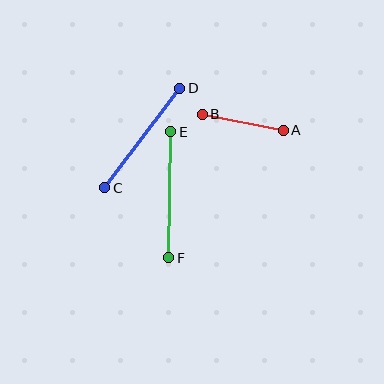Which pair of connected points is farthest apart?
Points E and F are farthest apart.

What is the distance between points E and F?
The distance is approximately 126 pixels.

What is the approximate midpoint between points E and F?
The midpoint is at approximately (170, 195) pixels.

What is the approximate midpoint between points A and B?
The midpoint is at approximately (243, 122) pixels.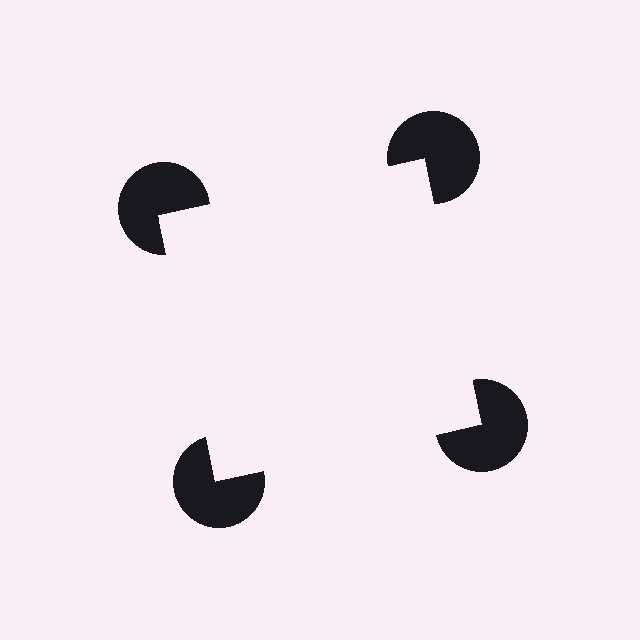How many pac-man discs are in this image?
There are 4 — one at each vertex of the illusory square.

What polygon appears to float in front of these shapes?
An illusory square — its edges are inferred from the aligned wedge cuts in the pac-man discs, not physically drawn.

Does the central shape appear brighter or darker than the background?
It typically appears slightly brighter than the background, even though no actual brightness change is drawn.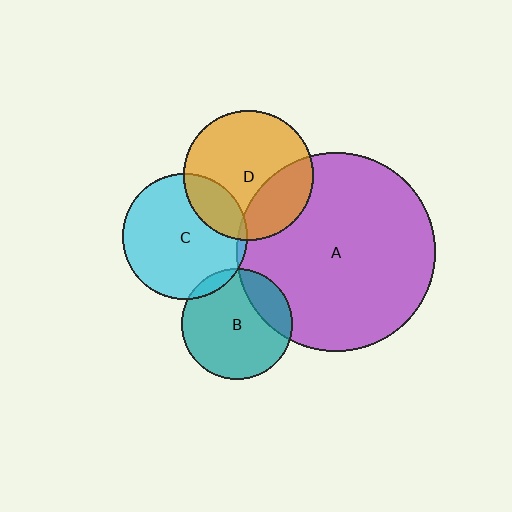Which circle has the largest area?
Circle A (purple).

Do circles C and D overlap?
Yes.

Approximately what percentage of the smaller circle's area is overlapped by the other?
Approximately 20%.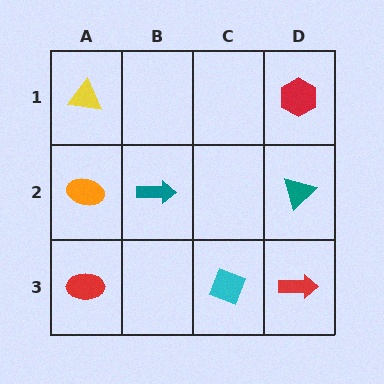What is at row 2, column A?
An orange ellipse.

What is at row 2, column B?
A teal arrow.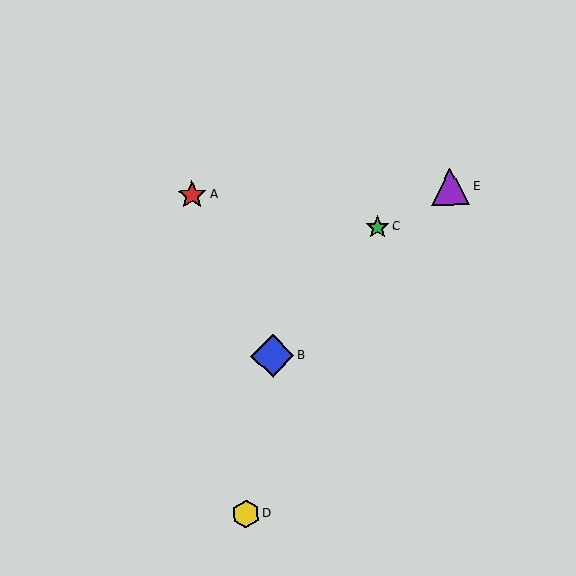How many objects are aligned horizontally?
2 objects (A, E) are aligned horizontally.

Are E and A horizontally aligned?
Yes, both are at y≈187.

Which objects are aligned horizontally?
Objects A, E are aligned horizontally.